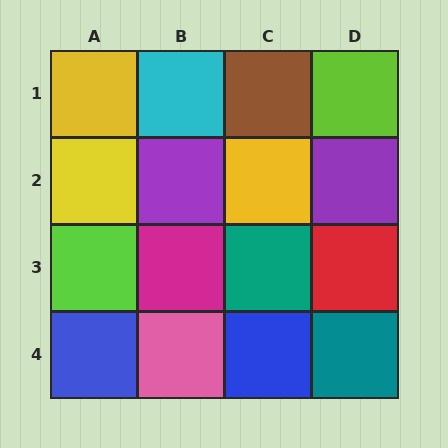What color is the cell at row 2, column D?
Purple.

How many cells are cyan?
1 cell is cyan.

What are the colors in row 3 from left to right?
Lime, magenta, teal, red.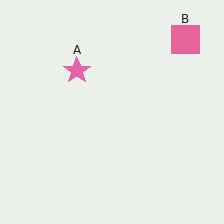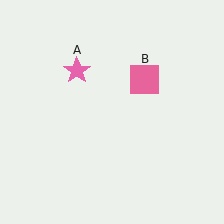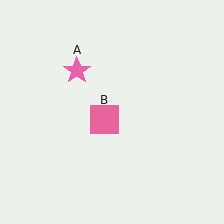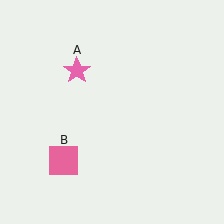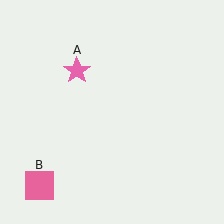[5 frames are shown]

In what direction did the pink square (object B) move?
The pink square (object B) moved down and to the left.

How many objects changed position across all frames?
1 object changed position: pink square (object B).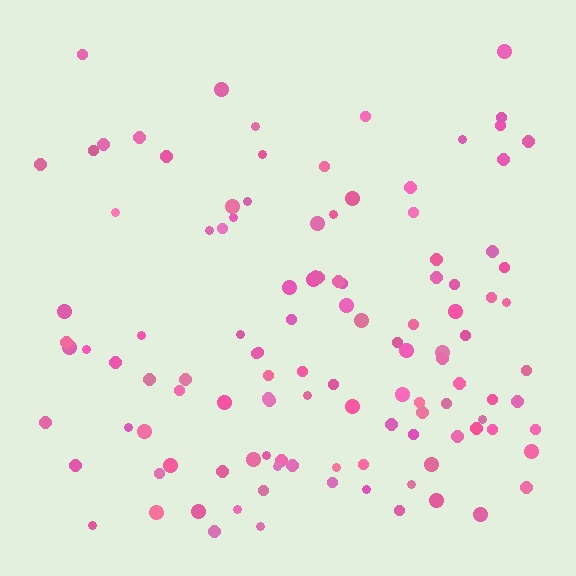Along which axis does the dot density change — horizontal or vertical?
Vertical.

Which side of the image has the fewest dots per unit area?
The top.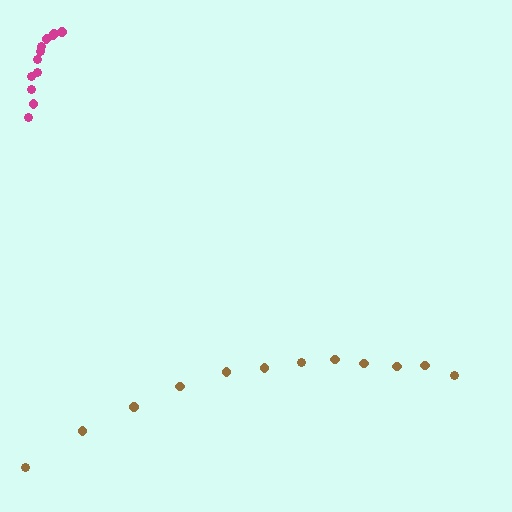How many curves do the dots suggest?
There are 2 distinct paths.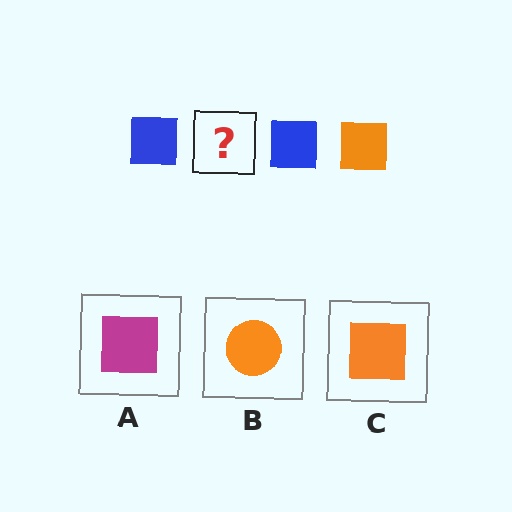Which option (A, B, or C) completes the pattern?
C.